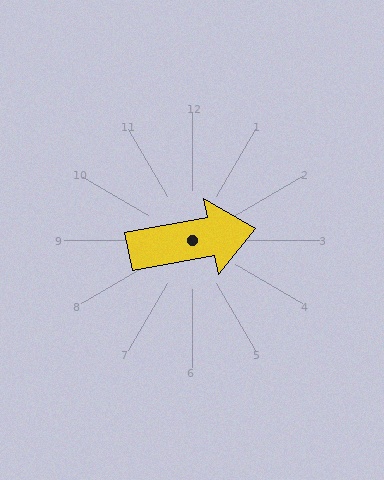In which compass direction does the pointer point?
East.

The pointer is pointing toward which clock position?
Roughly 3 o'clock.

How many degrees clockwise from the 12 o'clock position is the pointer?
Approximately 79 degrees.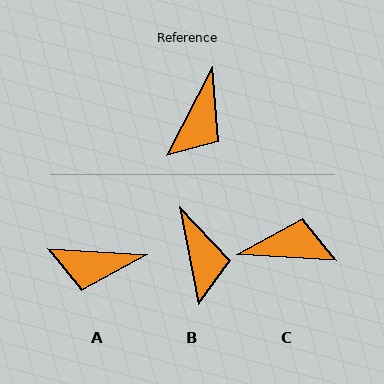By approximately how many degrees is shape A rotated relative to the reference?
Approximately 66 degrees clockwise.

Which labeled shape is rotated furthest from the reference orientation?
C, about 114 degrees away.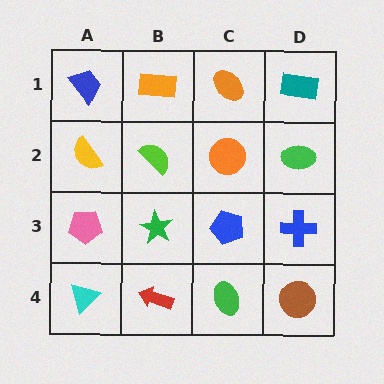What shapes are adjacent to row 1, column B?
A lime semicircle (row 2, column B), a blue trapezoid (row 1, column A), an orange ellipse (row 1, column C).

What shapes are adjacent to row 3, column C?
An orange circle (row 2, column C), a green ellipse (row 4, column C), a green star (row 3, column B), a blue cross (row 3, column D).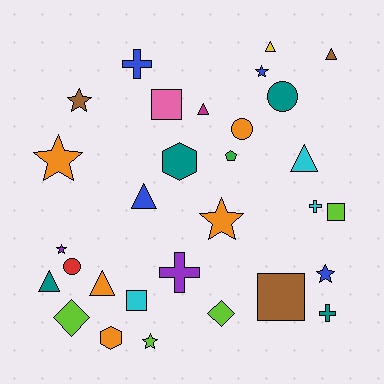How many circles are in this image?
There are 3 circles.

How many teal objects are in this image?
There are 4 teal objects.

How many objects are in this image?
There are 30 objects.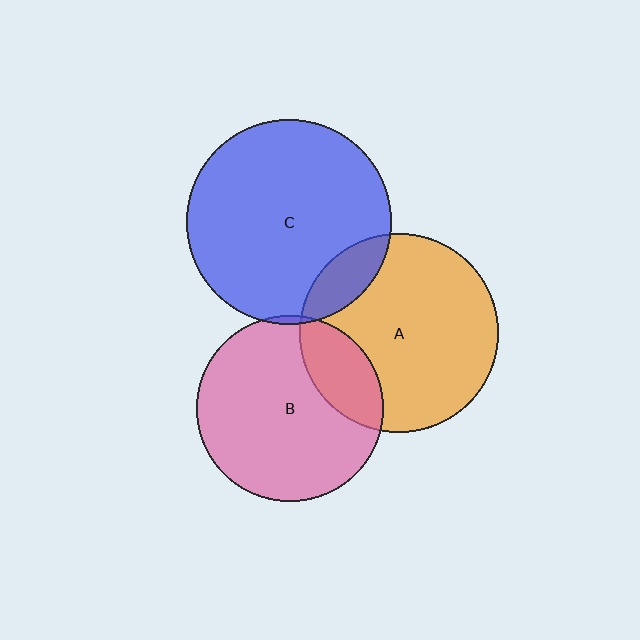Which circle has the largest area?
Circle C (blue).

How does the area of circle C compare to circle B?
Approximately 1.2 times.